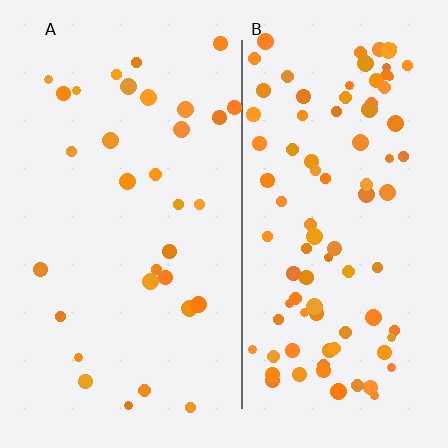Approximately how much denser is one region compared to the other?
Approximately 2.9× — region B over region A.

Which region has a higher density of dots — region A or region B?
B (the right).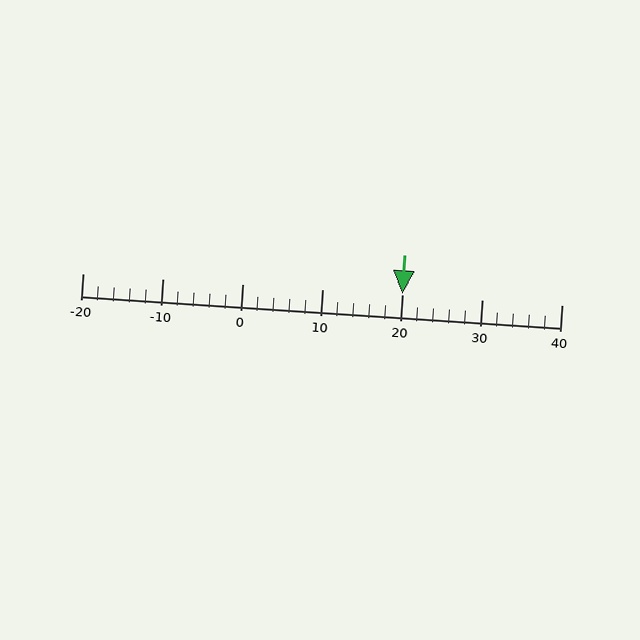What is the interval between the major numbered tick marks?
The major tick marks are spaced 10 units apart.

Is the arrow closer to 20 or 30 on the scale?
The arrow is closer to 20.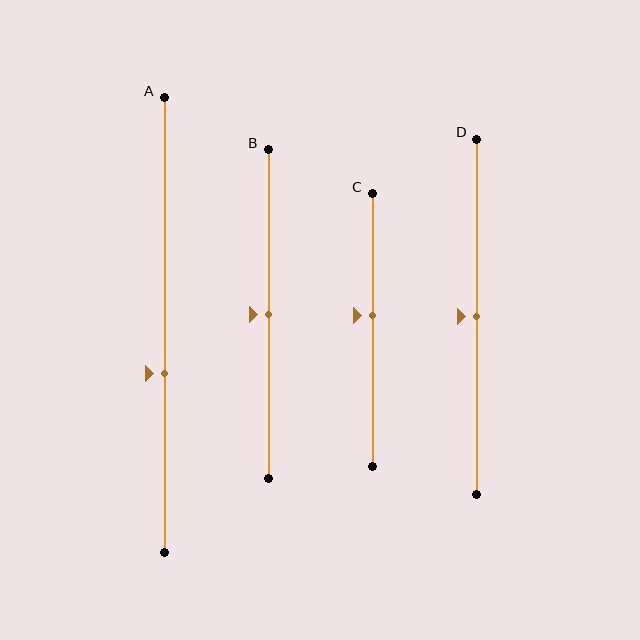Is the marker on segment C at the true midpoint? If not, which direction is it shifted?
No, the marker on segment C is shifted upward by about 5% of the segment length.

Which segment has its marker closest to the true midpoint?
Segment B has its marker closest to the true midpoint.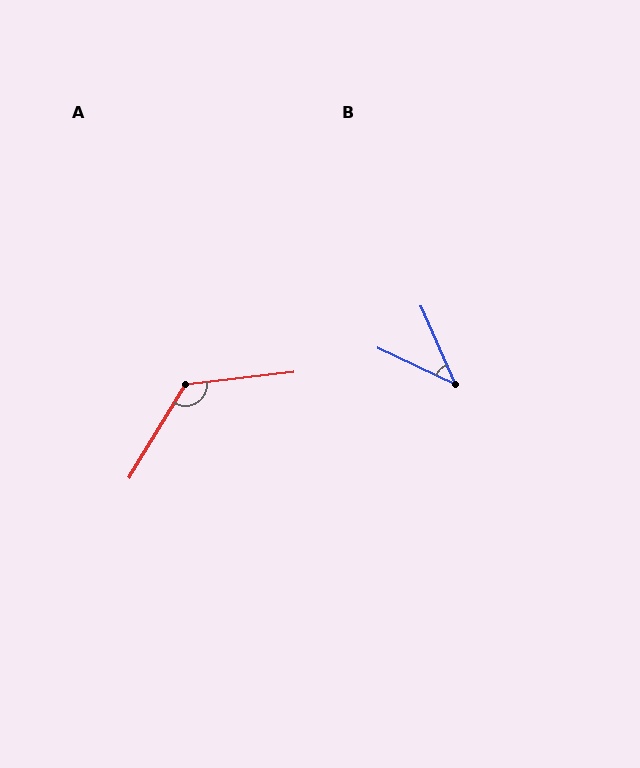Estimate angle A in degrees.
Approximately 127 degrees.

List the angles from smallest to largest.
B (42°), A (127°).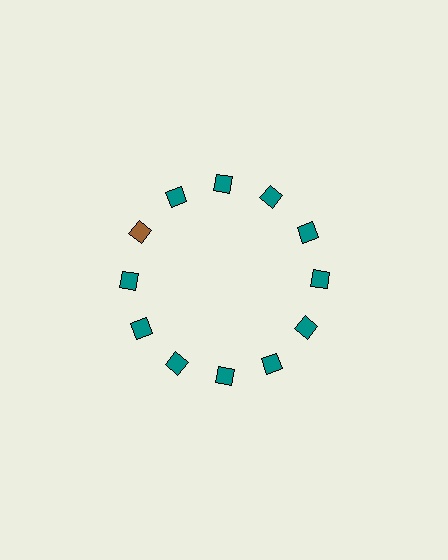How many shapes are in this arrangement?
There are 12 shapes arranged in a ring pattern.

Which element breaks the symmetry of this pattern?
The brown square at roughly the 10 o'clock position breaks the symmetry. All other shapes are teal squares.